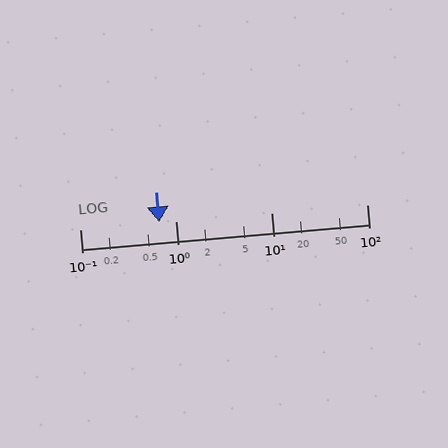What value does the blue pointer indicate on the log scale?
The pointer indicates approximately 0.67.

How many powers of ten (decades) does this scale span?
The scale spans 3 decades, from 0.1 to 100.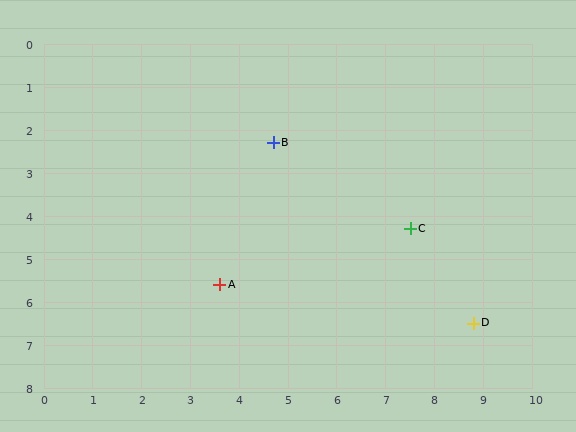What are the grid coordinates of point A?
Point A is at approximately (3.6, 5.6).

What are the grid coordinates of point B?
Point B is at approximately (4.7, 2.3).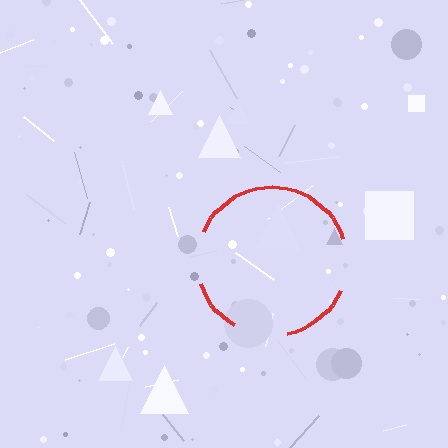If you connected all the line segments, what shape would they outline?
They would outline a circle.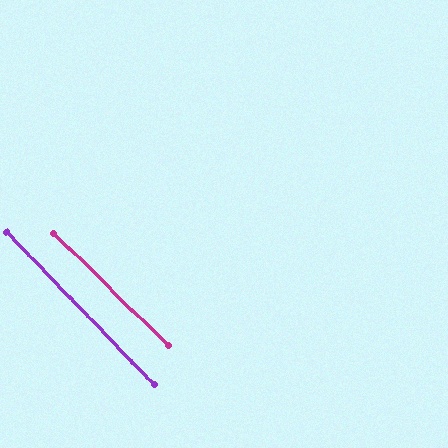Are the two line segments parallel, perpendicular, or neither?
Parallel — their directions differ by only 1.6°.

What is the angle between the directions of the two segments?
Approximately 2 degrees.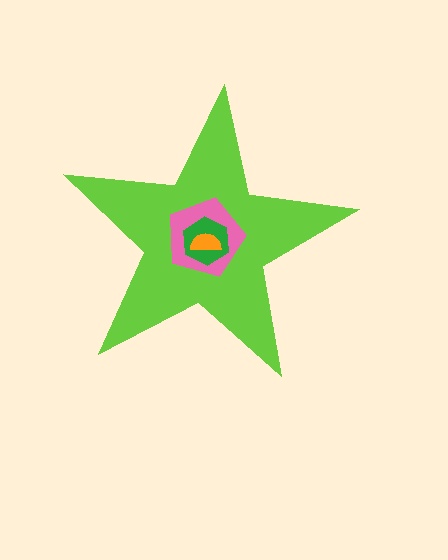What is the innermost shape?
The orange semicircle.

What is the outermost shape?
The lime star.